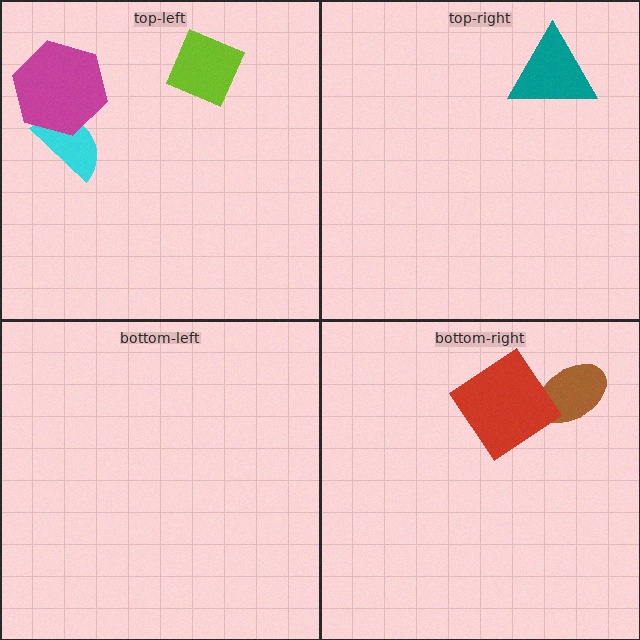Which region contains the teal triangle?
The top-right region.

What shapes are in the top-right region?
The teal triangle.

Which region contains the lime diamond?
The top-left region.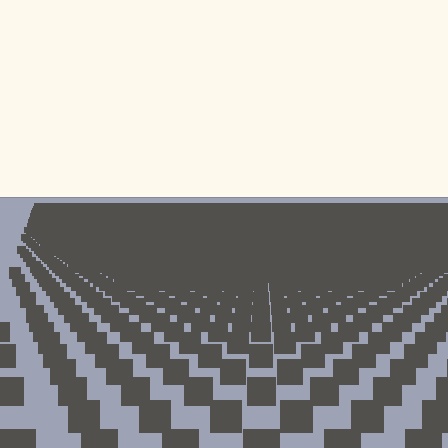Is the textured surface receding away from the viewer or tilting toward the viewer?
The surface is receding away from the viewer. Texture elements get smaller and denser toward the top.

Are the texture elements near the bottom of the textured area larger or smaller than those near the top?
Larger. Near the bottom, elements are closer to the viewer and appear at a bigger on-screen size.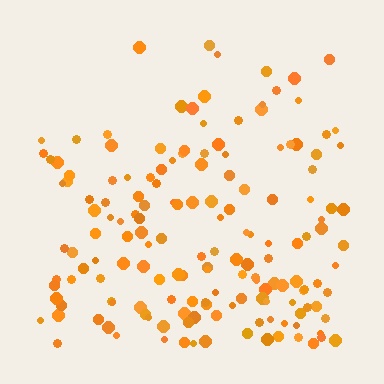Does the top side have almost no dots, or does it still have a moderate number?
Still a moderate number, just noticeably fewer than the bottom.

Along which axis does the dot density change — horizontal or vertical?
Vertical.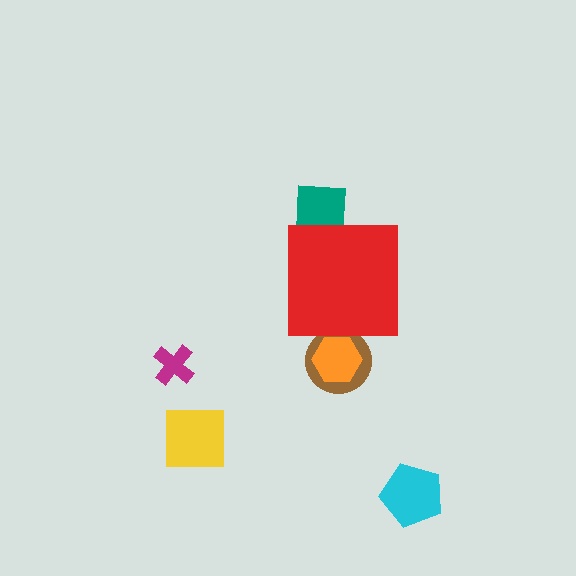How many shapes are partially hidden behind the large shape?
3 shapes are partially hidden.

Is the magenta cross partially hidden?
No, the magenta cross is fully visible.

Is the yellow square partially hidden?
No, the yellow square is fully visible.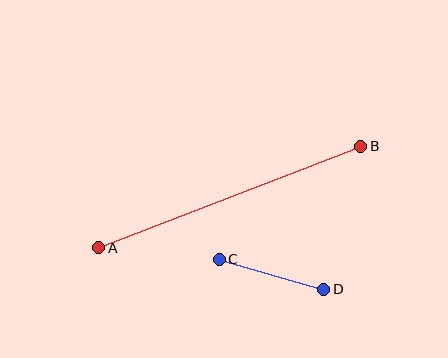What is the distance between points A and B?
The distance is approximately 281 pixels.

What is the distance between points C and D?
The distance is approximately 109 pixels.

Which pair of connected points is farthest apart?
Points A and B are farthest apart.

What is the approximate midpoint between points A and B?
The midpoint is at approximately (230, 197) pixels.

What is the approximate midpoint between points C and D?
The midpoint is at approximately (272, 274) pixels.